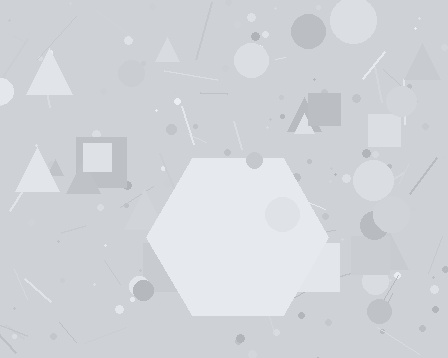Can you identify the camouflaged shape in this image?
The camouflaged shape is a hexagon.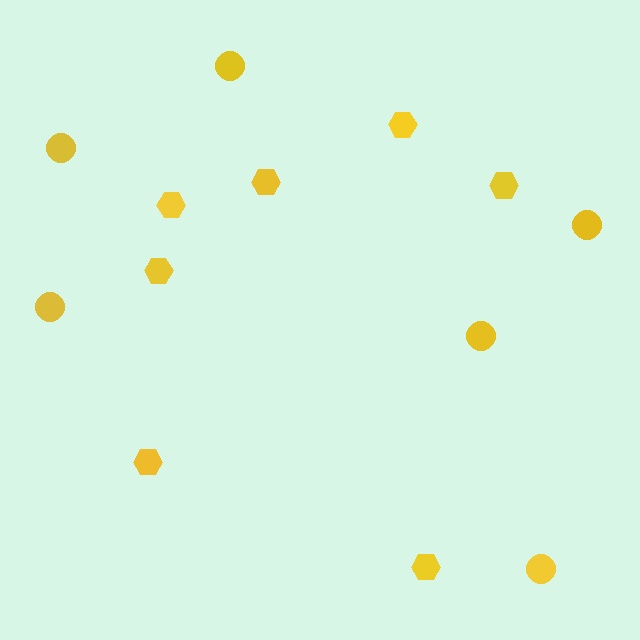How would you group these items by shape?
There are 2 groups: one group of hexagons (7) and one group of circles (6).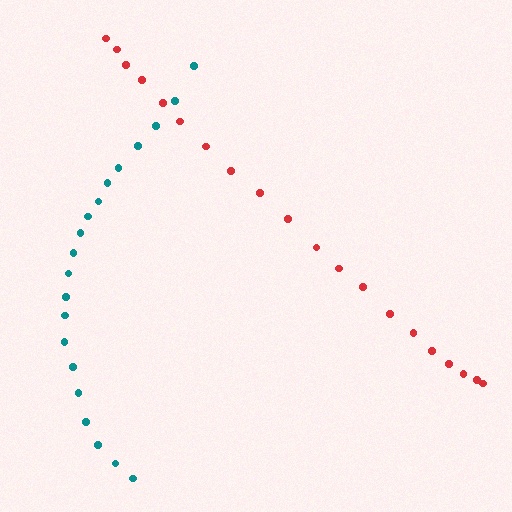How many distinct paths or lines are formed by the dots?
There are 2 distinct paths.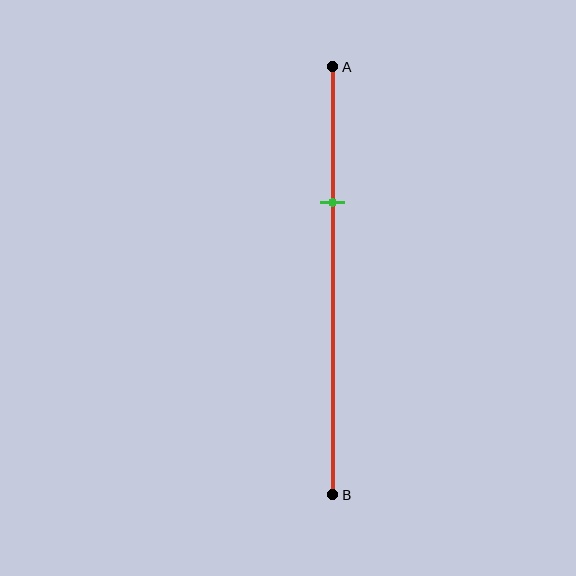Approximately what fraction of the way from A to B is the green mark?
The green mark is approximately 30% of the way from A to B.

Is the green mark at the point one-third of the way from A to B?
Yes, the mark is approximately at the one-third point.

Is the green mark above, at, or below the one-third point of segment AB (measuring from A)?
The green mark is approximately at the one-third point of segment AB.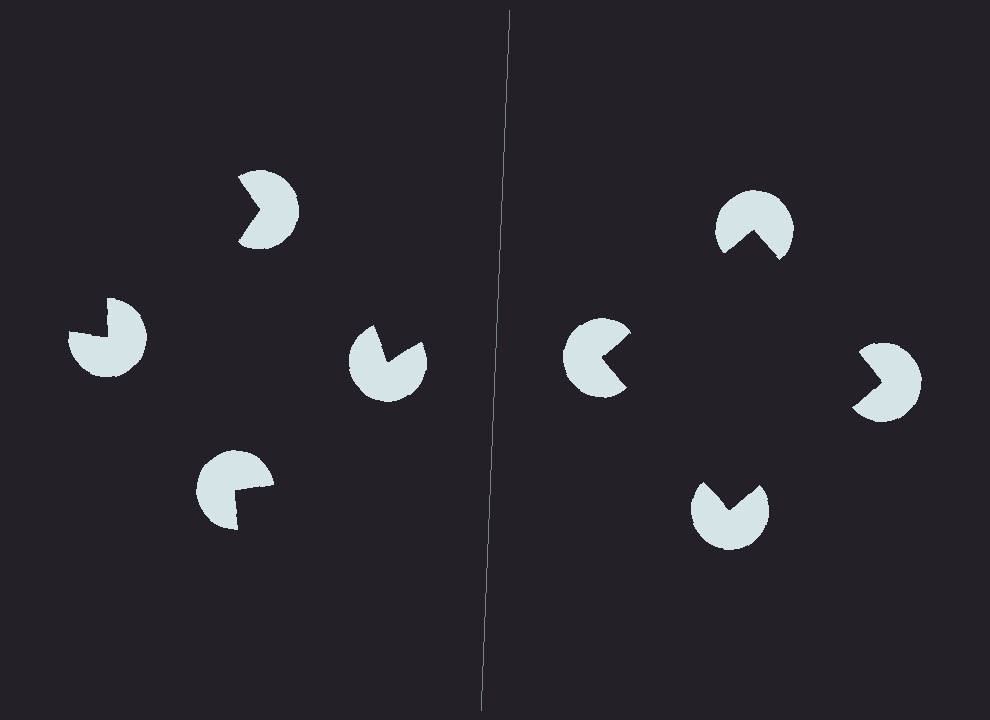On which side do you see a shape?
An illusory square appears on the right side. On the left side the wedge cuts are rotated, so no coherent shape forms.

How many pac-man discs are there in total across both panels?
8 — 4 on each side.